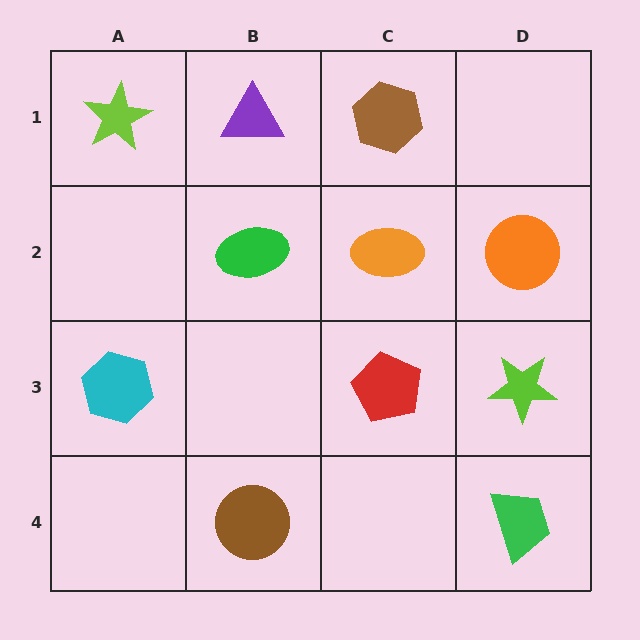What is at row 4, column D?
A green trapezoid.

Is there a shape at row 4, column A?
No, that cell is empty.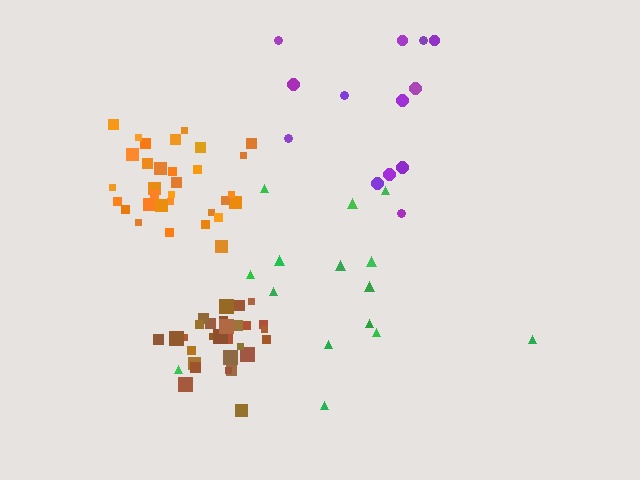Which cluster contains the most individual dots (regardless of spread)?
Orange (32).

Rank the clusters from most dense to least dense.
brown, orange, green, purple.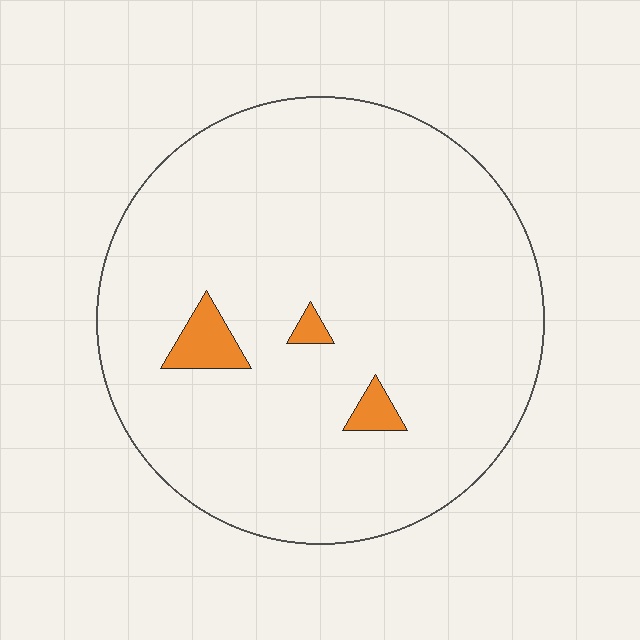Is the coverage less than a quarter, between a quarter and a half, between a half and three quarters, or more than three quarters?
Less than a quarter.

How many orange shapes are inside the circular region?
3.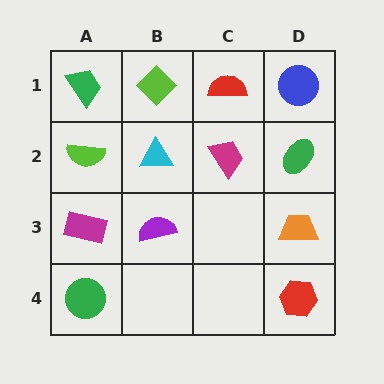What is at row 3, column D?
An orange trapezoid.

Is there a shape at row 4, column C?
No, that cell is empty.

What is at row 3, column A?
A magenta rectangle.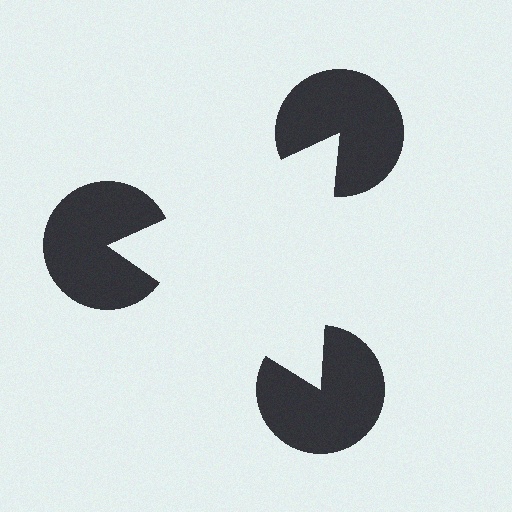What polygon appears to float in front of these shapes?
An illusory triangle — its edges are inferred from the aligned wedge cuts in the pac-man discs, not physically drawn.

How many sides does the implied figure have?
3 sides.